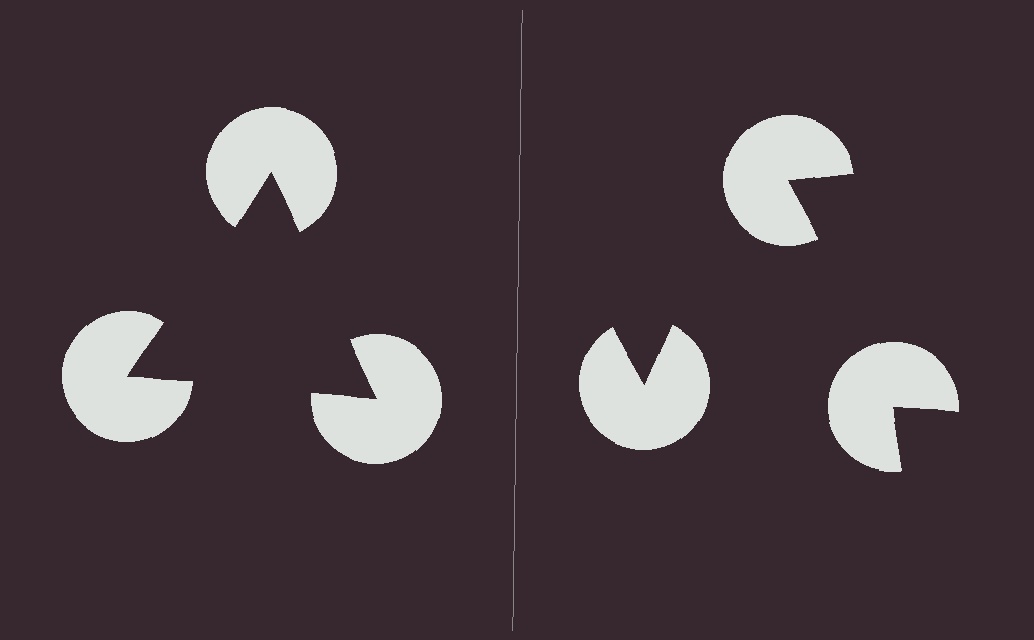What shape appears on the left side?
An illusory triangle.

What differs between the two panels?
The pac-man discs are positioned identically on both sides; only the wedge orientations differ. On the left they align to a triangle; on the right they are misaligned.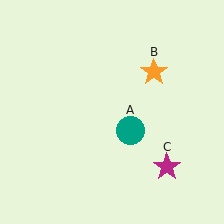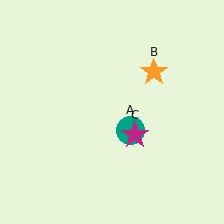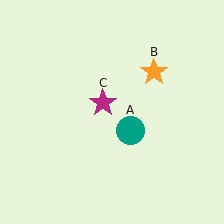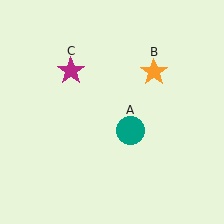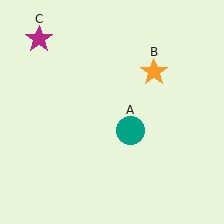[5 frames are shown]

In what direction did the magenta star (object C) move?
The magenta star (object C) moved up and to the left.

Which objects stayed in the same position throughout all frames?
Teal circle (object A) and orange star (object B) remained stationary.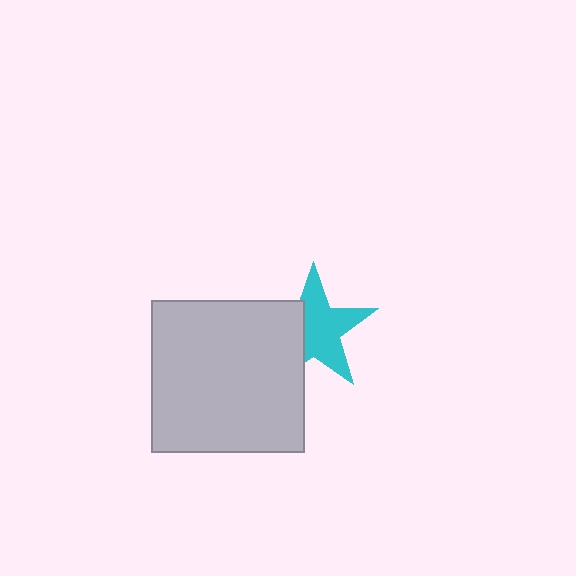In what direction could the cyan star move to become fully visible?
The cyan star could move right. That would shift it out from behind the light gray square entirely.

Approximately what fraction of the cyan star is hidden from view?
Roughly 37% of the cyan star is hidden behind the light gray square.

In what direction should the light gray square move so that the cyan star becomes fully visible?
The light gray square should move left. That is the shortest direction to clear the overlap and leave the cyan star fully visible.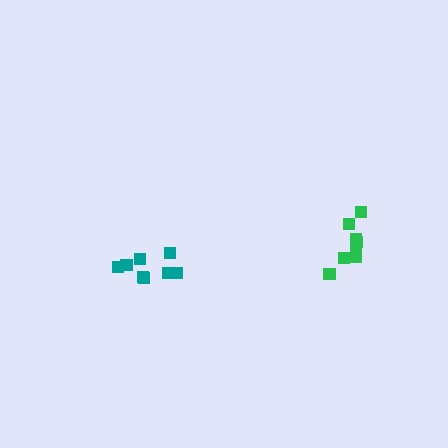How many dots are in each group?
Group 1: 8 dots, Group 2: 8 dots (16 total).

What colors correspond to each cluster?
The clusters are colored: teal, green.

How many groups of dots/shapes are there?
There are 2 groups.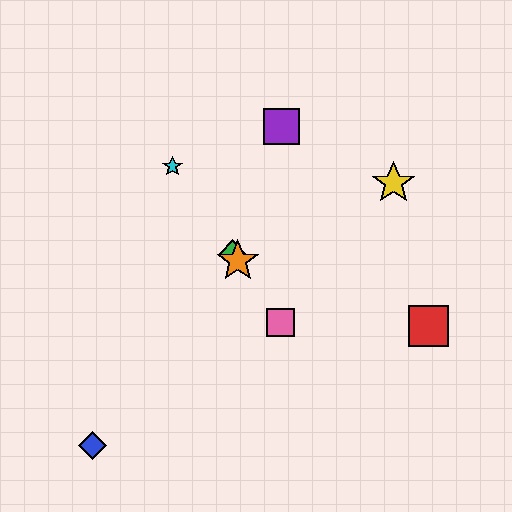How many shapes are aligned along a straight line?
4 shapes (the green diamond, the orange star, the cyan star, the pink square) are aligned along a straight line.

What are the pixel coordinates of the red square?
The red square is at (429, 326).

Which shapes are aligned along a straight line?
The green diamond, the orange star, the cyan star, the pink square are aligned along a straight line.